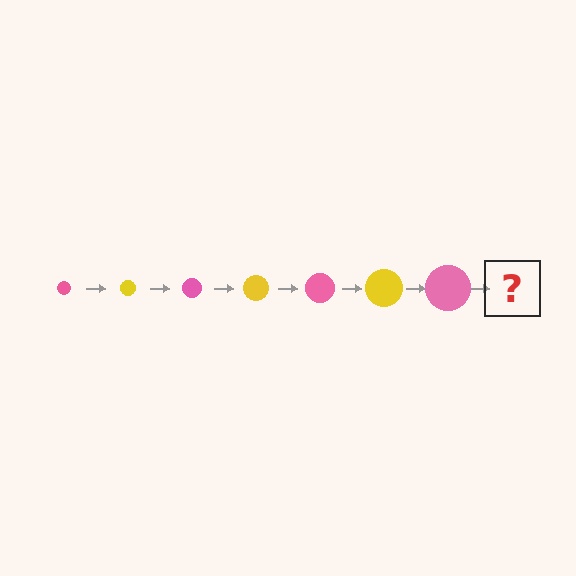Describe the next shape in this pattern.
It should be a yellow circle, larger than the previous one.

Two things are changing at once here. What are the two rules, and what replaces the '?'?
The two rules are that the circle grows larger each step and the color cycles through pink and yellow. The '?' should be a yellow circle, larger than the previous one.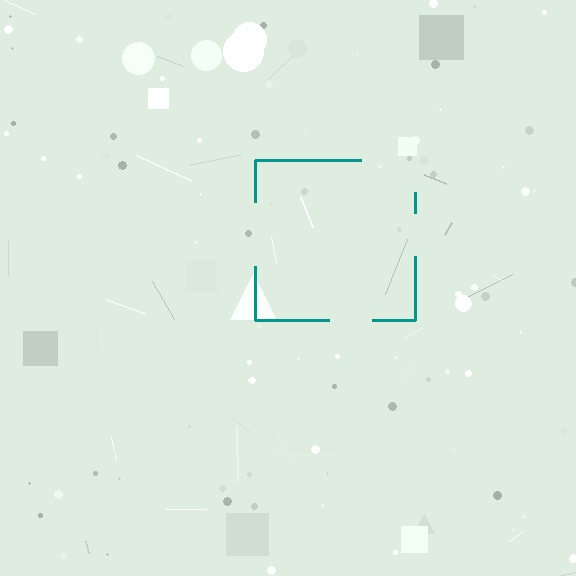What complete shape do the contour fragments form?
The contour fragments form a square.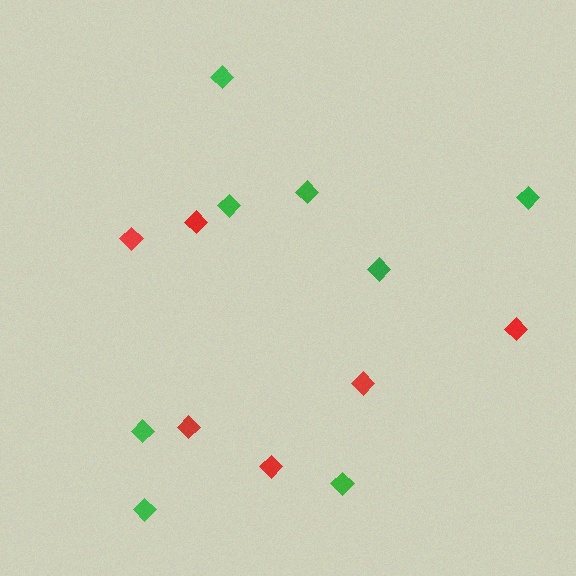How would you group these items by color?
There are 2 groups: one group of red diamonds (6) and one group of green diamonds (8).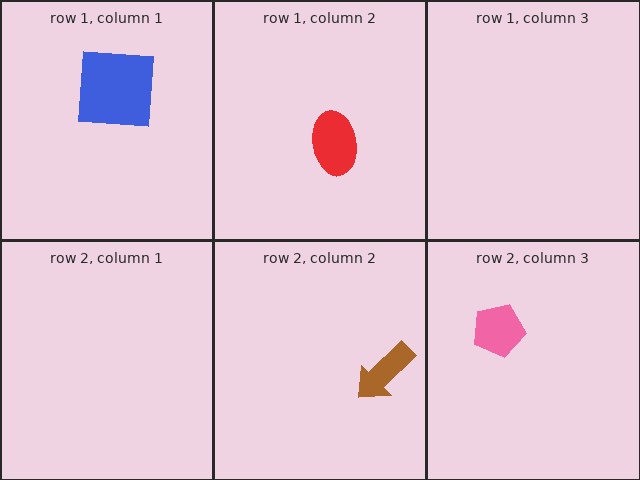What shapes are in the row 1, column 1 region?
The blue square.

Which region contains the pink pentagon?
The row 2, column 3 region.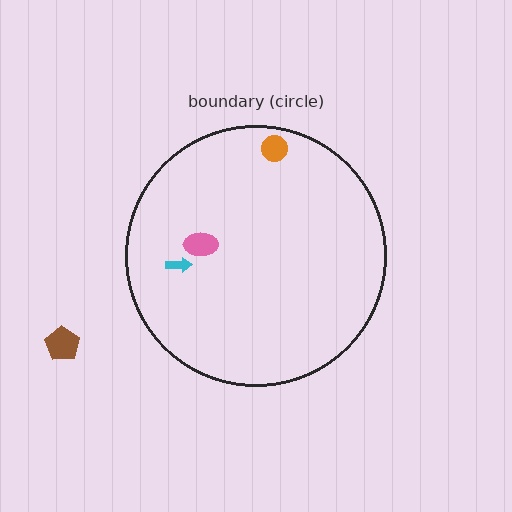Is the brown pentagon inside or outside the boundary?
Outside.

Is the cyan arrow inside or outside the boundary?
Inside.